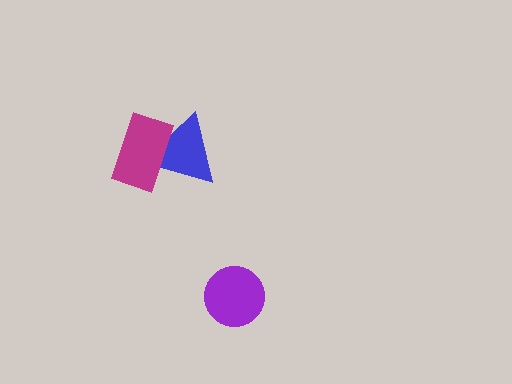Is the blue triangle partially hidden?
Yes, it is partially covered by another shape.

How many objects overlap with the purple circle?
0 objects overlap with the purple circle.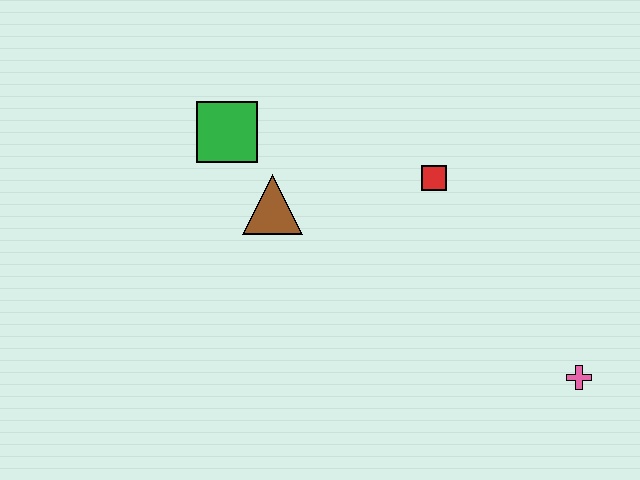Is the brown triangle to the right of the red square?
No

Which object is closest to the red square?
The brown triangle is closest to the red square.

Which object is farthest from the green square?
The pink cross is farthest from the green square.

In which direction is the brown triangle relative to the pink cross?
The brown triangle is to the left of the pink cross.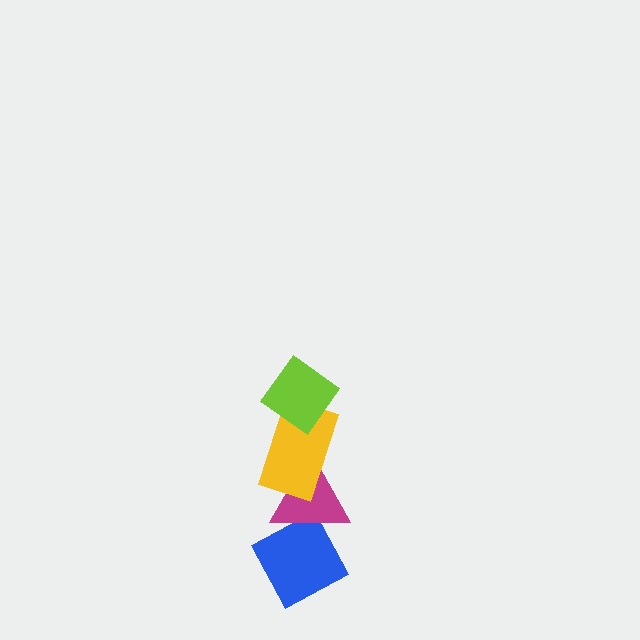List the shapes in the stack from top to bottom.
From top to bottom: the lime diamond, the yellow rectangle, the magenta triangle, the blue diamond.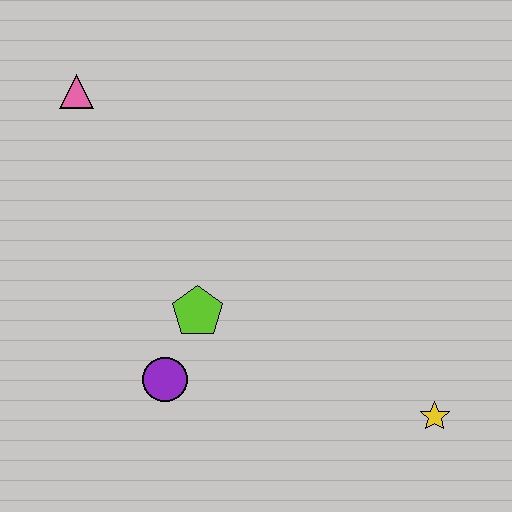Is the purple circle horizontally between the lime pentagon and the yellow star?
No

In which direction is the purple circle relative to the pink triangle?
The purple circle is below the pink triangle.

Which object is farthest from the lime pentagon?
The yellow star is farthest from the lime pentagon.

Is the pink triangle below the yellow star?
No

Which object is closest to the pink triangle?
The lime pentagon is closest to the pink triangle.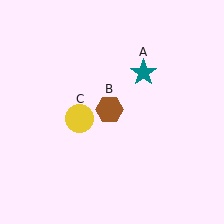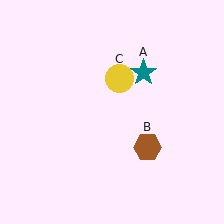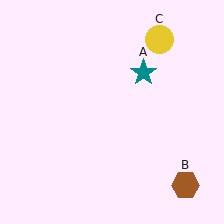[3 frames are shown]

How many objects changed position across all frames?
2 objects changed position: brown hexagon (object B), yellow circle (object C).